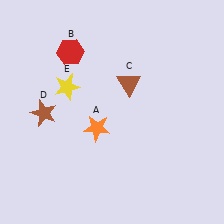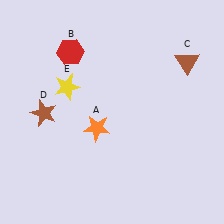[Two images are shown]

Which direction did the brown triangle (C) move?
The brown triangle (C) moved right.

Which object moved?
The brown triangle (C) moved right.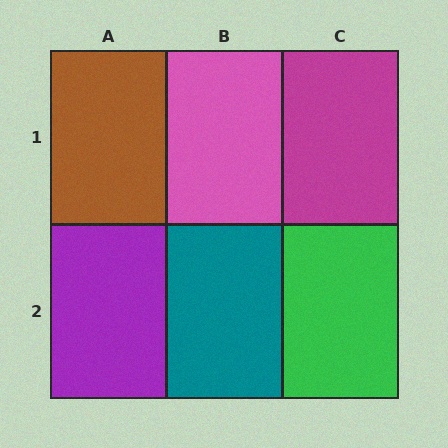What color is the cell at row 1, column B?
Pink.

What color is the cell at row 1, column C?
Magenta.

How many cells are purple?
1 cell is purple.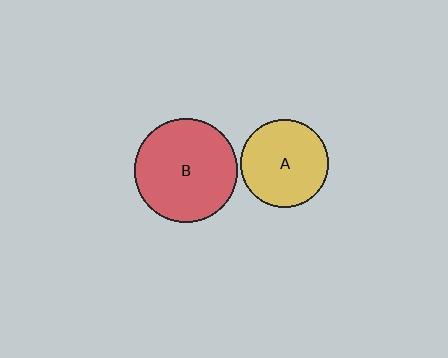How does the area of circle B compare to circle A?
Approximately 1.4 times.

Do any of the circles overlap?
No, none of the circles overlap.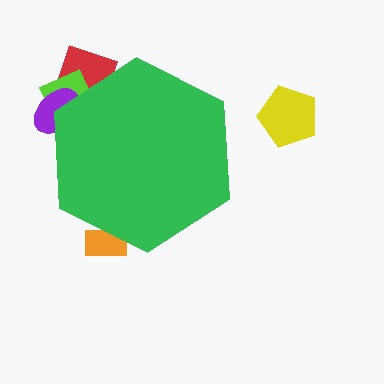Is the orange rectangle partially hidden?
Yes, the orange rectangle is partially hidden behind the green hexagon.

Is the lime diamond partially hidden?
Yes, the lime diamond is partially hidden behind the green hexagon.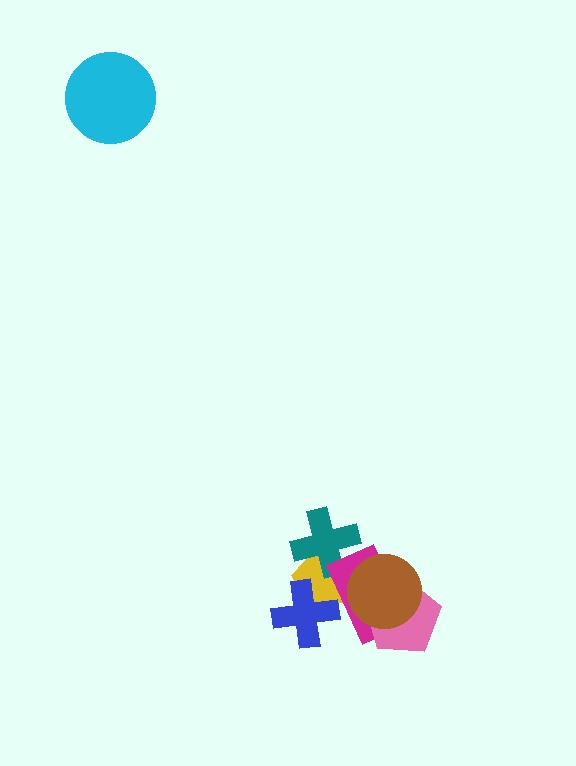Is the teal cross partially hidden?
Yes, it is partially covered by another shape.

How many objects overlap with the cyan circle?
0 objects overlap with the cyan circle.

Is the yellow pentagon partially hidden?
Yes, it is partially covered by another shape.